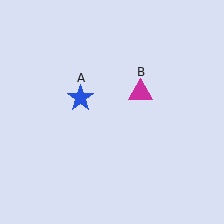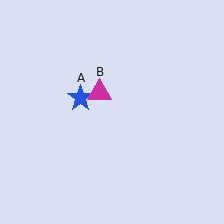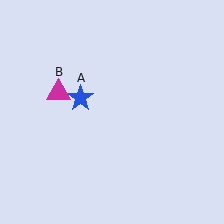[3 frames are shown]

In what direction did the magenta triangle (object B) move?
The magenta triangle (object B) moved left.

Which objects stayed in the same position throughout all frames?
Blue star (object A) remained stationary.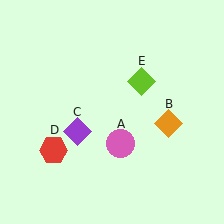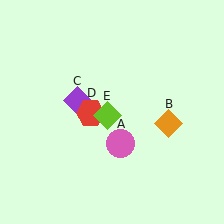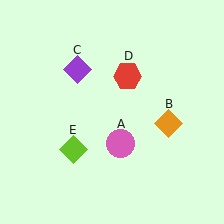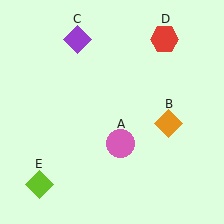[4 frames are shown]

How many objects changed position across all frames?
3 objects changed position: purple diamond (object C), red hexagon (object D), lime diamond (object E).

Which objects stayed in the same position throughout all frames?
Pink circle (object A) and orange diamond (object B) remained stationary.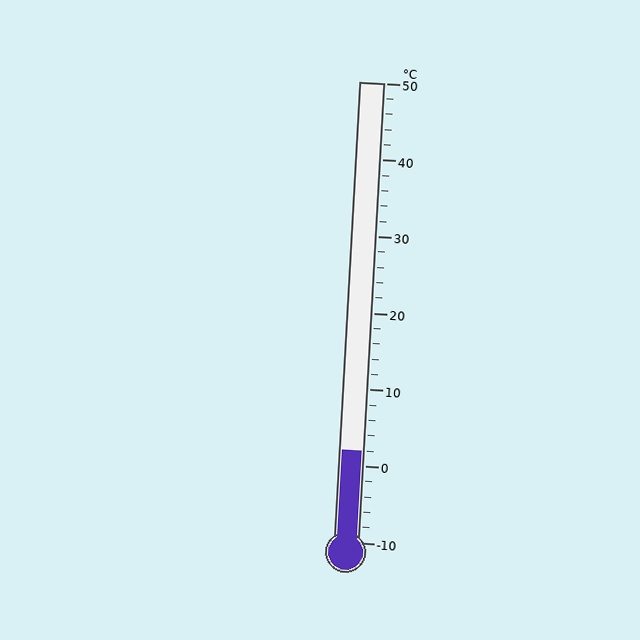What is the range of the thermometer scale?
The thermometer scale ranges from -10°C to 50°C.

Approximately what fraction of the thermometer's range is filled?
The thermometer is filled to approximately 20% of its range.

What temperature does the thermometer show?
The thermometer shows approximately 2°C.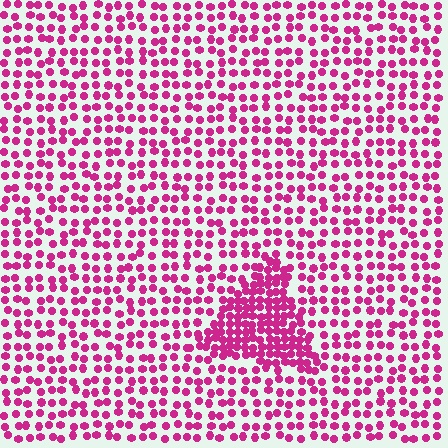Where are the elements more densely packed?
The elements are more densely packed inside the triangle boundary.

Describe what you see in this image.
The image contains small magenta elements arranged at two different densities. A triangle-shaped region is visible where the elements are more densely packed than the surrounding area.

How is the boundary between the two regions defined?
The boundary is defined by a change in element density (approximately 2.1x ratio). All elements are the same color, size, and shape.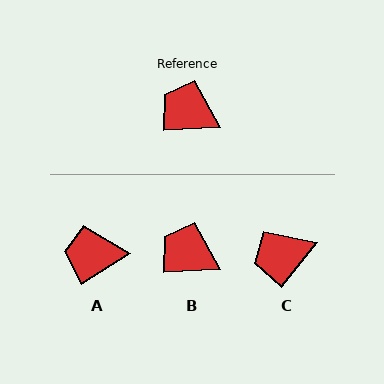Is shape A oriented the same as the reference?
No, it is off by about 29 degrees.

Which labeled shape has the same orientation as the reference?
B.